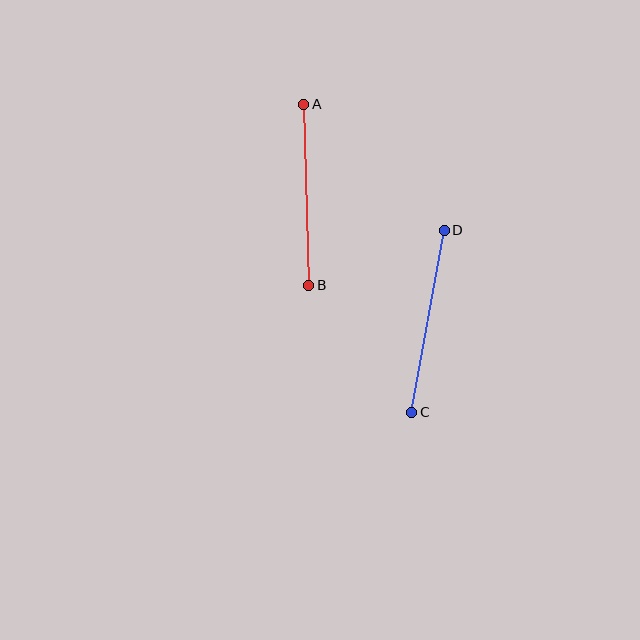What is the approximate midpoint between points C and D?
The midpoint is at approximately (428, 321) pixels.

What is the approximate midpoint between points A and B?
The midpoint is at approximately (306, 195) pixels.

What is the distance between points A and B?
The distance is approximately 181 pixels.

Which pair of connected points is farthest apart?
Points C and D are farthest apart.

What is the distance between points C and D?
The distance is approximately 185 pixels.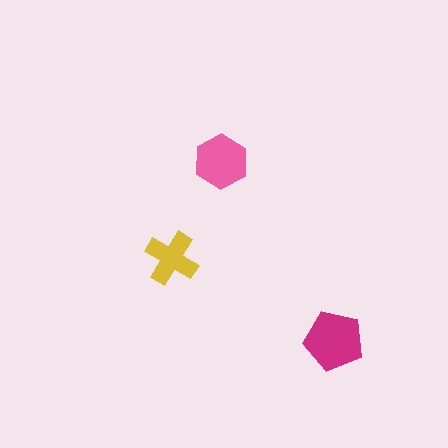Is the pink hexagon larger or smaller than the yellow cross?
Larger.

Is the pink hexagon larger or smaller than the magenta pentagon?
Smaller.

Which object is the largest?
The magenta pentagon.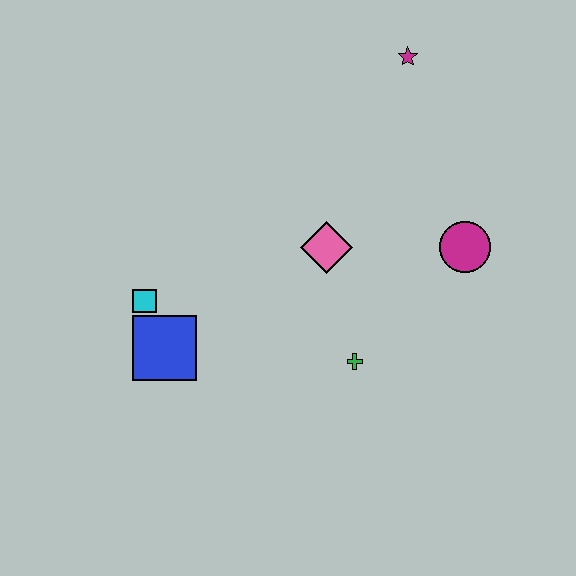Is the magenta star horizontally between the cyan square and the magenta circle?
Yes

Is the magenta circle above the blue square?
Yes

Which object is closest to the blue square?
The cyan square is closest to the blue square.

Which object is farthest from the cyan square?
The magenta star is farthest from the cyan square.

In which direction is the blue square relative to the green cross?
The blue square is to the left of the green cross.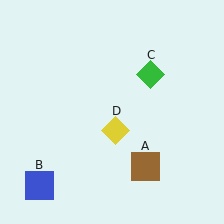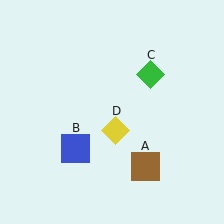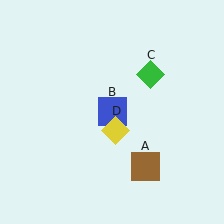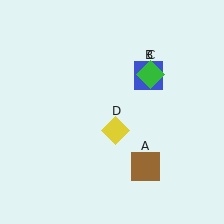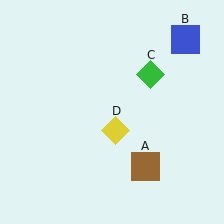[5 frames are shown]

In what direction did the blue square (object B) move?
The blue square (object B) moved up and to the right.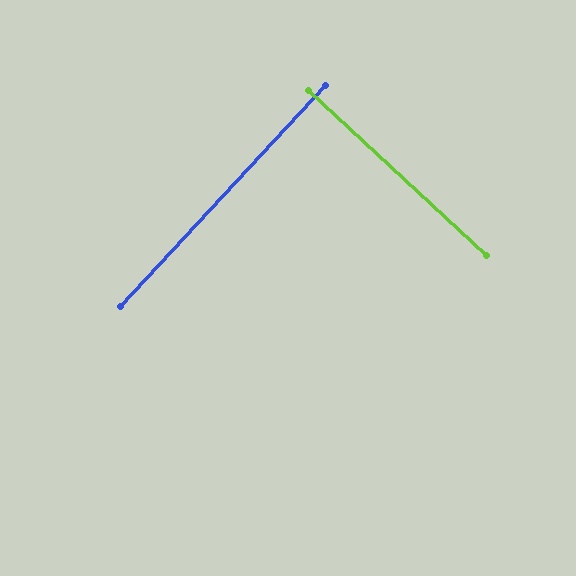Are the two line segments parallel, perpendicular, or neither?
Perpendicular — they meet at approximately 90°.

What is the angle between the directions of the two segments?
Approximately 90 degrees.